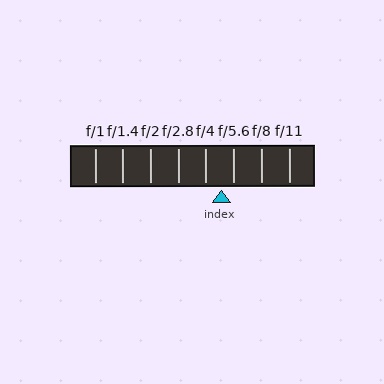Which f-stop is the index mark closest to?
The index mark is closest to f/5.6.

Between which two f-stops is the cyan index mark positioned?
The index mark is between f/4 and f/5.6.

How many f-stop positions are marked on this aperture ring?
There are 8 f-stop positions marked.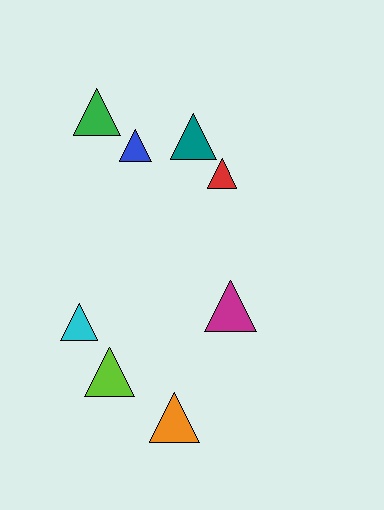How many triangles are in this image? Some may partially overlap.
There are 8 triangles.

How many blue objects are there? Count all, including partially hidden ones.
There is 1 blue object.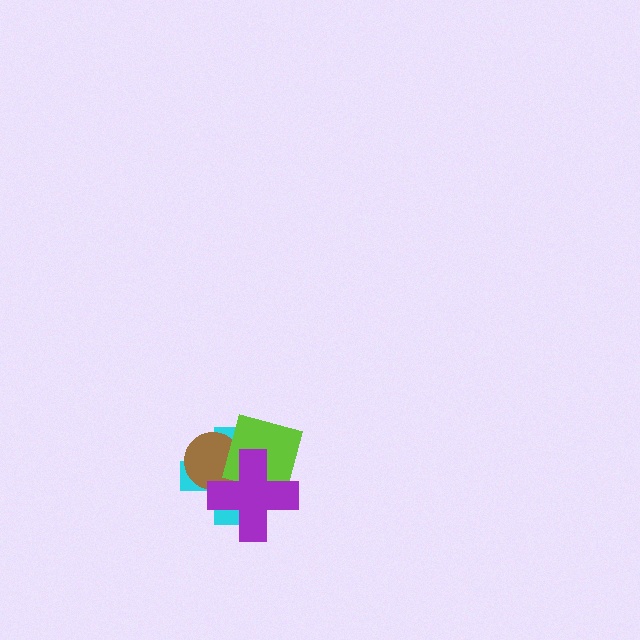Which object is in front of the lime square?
The purple cross is in front of the lime square.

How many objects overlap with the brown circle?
3 objects overlap with the brown circle.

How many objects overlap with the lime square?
3 objects overlap with the lime square.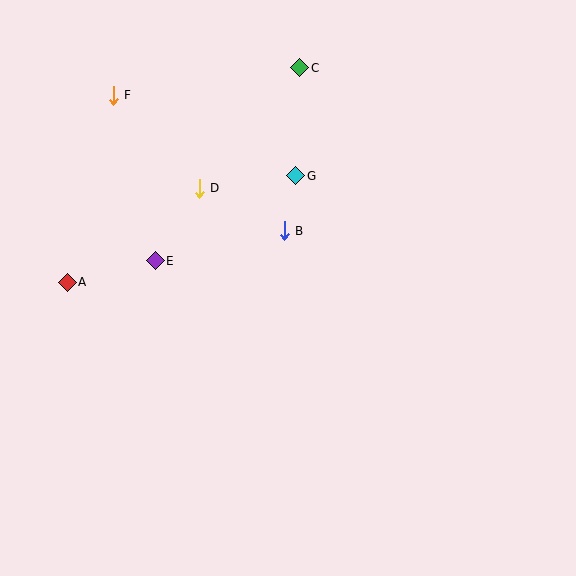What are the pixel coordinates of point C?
Point C is at (300, 68).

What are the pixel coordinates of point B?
Point B is at (284, 231).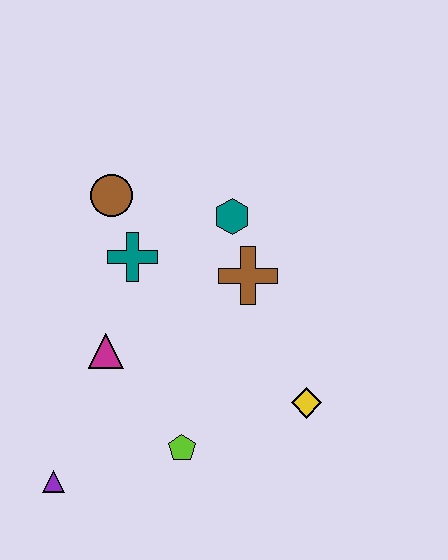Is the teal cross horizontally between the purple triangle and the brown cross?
Yes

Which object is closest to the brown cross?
The teal hexagon is closest to the brown cross.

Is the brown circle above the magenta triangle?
Yes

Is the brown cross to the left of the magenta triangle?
No